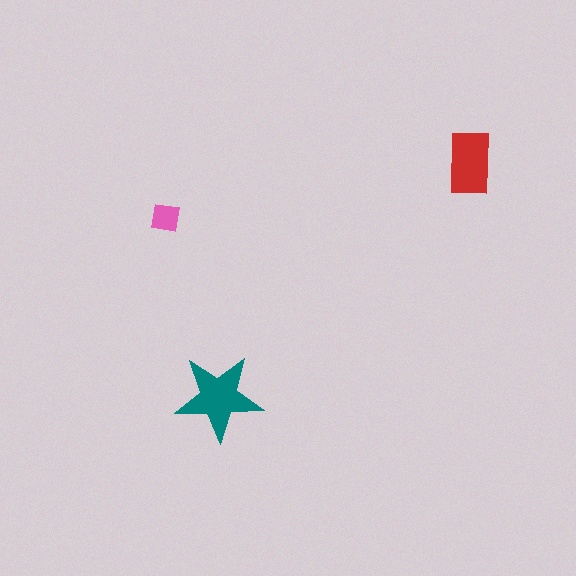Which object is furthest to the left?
The pink square is leftmost.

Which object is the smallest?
The pink square.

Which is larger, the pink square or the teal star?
The teal star.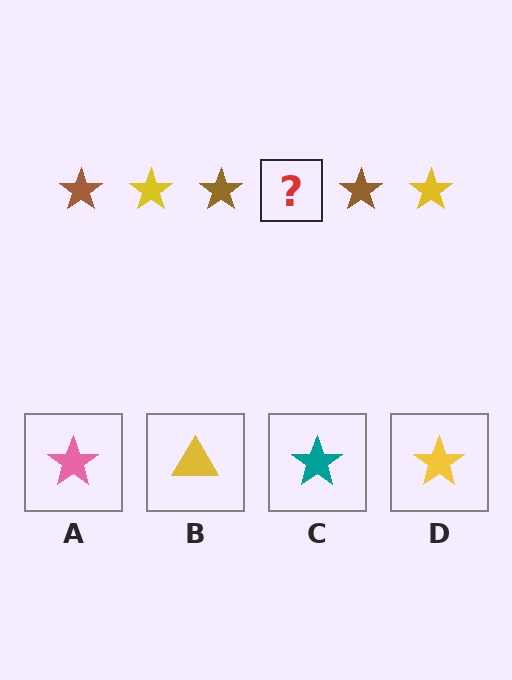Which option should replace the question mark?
Option D.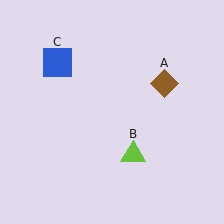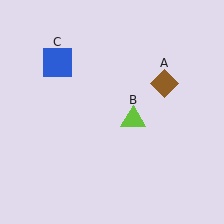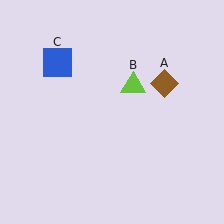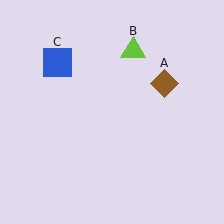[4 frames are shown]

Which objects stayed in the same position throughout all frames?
Brown diamond (object A) and blue square (object C) remained stationary.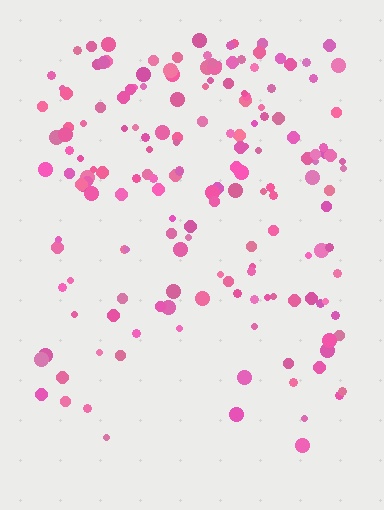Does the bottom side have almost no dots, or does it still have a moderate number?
Still a moderate number, just noticeably fewer than the top.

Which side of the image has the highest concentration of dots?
The top.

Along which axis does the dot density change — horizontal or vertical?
Vertical.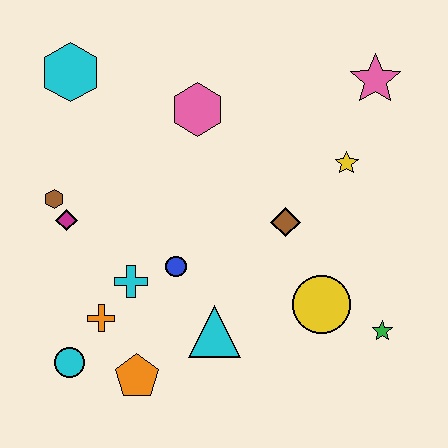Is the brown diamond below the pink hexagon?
Yes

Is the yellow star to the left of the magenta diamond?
No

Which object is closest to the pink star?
The yellow star is closest to the pink star.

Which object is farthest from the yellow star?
The cyan circle is farthest from the yellow star.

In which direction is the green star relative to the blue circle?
The green star is to the right of the blue circle.